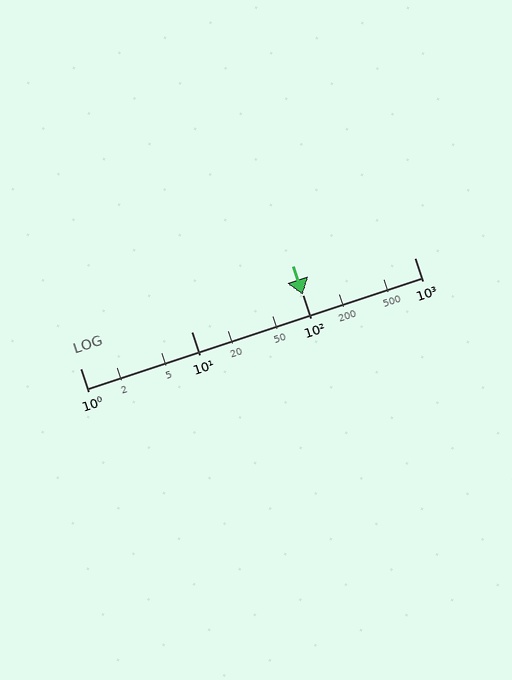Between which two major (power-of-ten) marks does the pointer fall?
The pointer is between 100 and 1000.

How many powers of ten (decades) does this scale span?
The scale spans 3 decades, from 1 to 1000.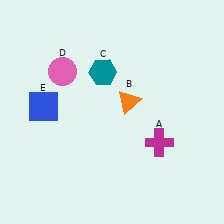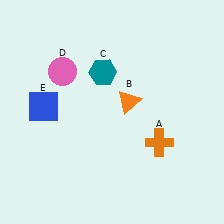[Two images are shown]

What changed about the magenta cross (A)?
In Image 1, A is magenta. In Image 2, it changed to orange.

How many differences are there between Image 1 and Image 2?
There is 1 difference between the two images.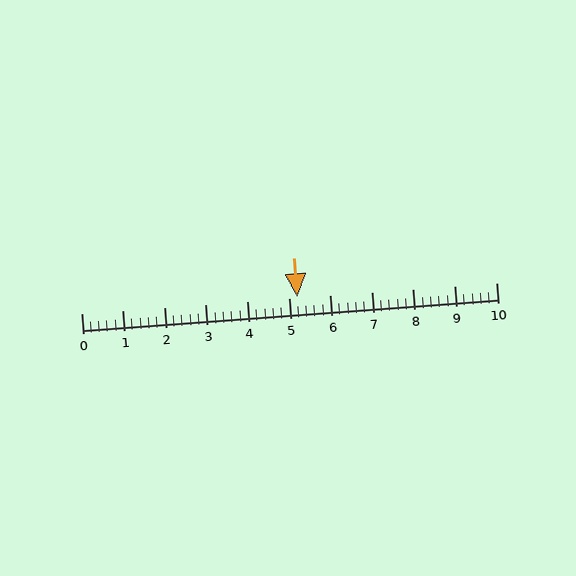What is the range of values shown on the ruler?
The ruler shows values from 0 to 10.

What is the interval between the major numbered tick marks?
The major tick marks are spaced 1 units apart.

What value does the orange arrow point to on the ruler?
The orange arrow points to approximately 5.2.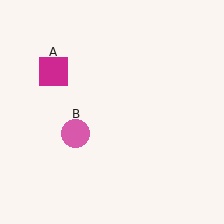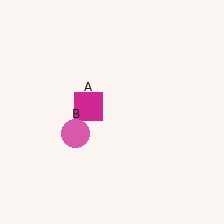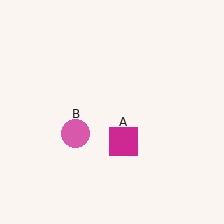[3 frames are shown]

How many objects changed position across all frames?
1 object changed position: magenta square (object A).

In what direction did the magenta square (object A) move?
The magenta square (object A) moved down and to the right.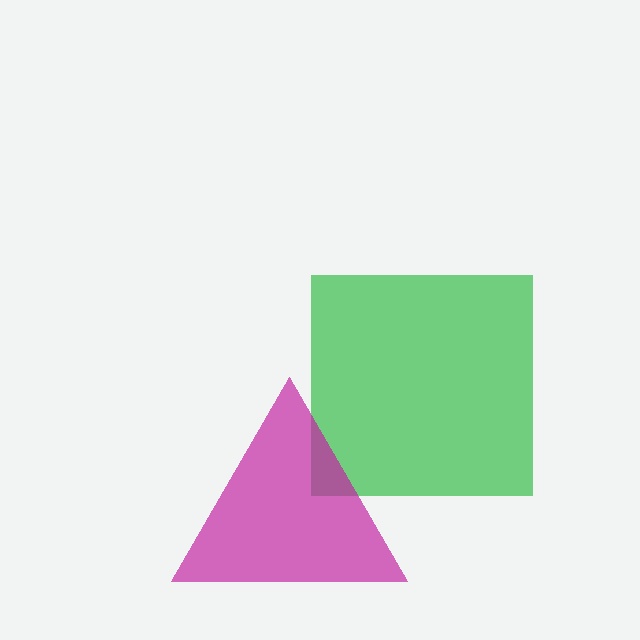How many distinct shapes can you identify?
There are 2 distinct shapes: a green square, a magenta triangle.